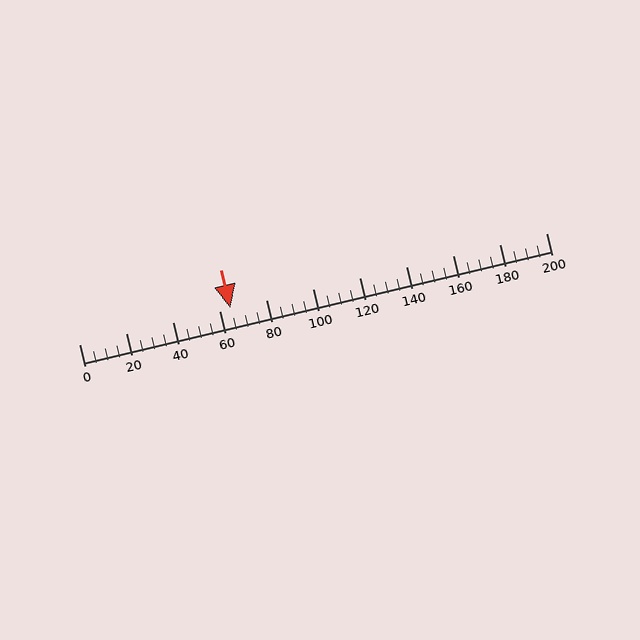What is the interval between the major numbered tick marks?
The major tick marks are spaced 20 units apart.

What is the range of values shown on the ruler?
The ruler shows values from 0 to 200.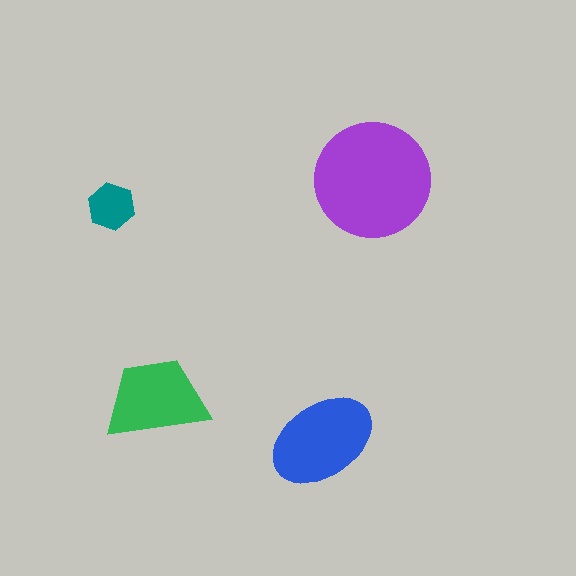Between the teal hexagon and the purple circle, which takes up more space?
The purple circle.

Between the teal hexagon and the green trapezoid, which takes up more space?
The green trapezoid.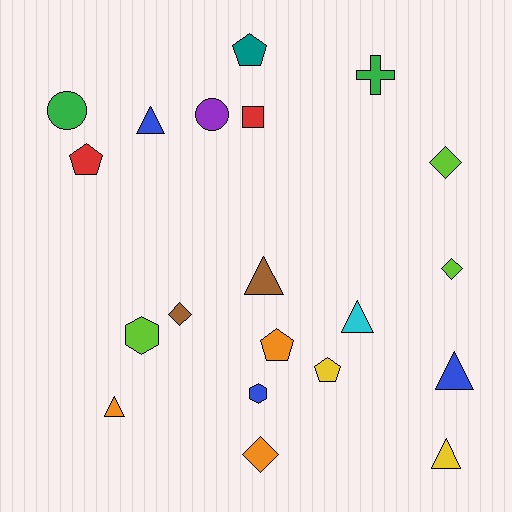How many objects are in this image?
There are 20 objects.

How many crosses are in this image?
There is 1 cross.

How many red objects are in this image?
There are 2 red objects.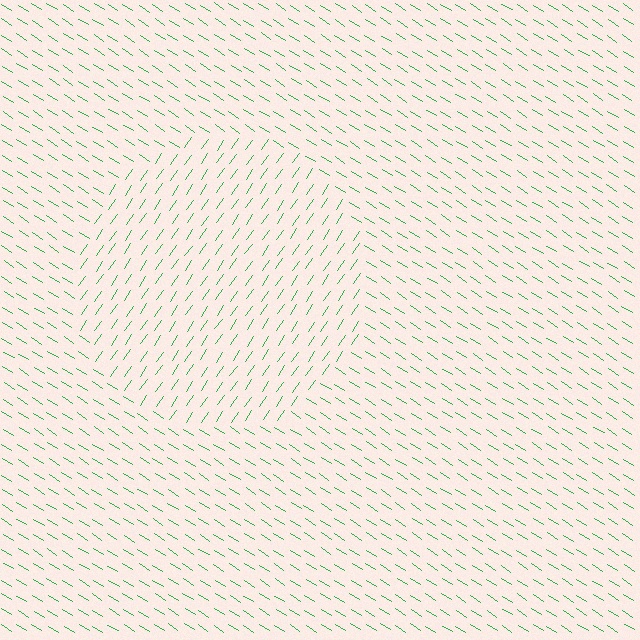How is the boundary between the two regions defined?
The boundary is defined purely by a change in line orientation (approximately 88 degrees difference). All lines are the same color and thickness.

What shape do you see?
I see a circle.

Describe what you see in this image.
The image is filled with small green line segments. A circle region in the image has lines oriented differently from the surrounding lines, creating a visible texture boundary.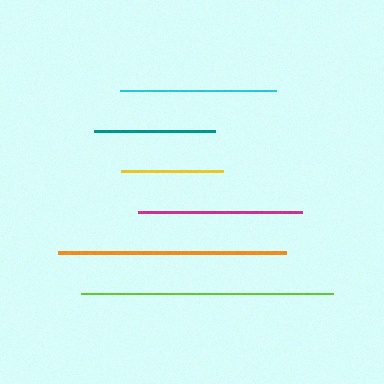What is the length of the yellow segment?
The yellow segment is approximately 102 pixels long.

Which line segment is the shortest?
The yellow line is the shortest at approximately 102 pixels.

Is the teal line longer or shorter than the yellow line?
The teal line is longer than the yellow line.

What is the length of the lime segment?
The lime segment is approximately 253 pixels long.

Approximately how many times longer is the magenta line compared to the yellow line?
The magenta line is approximately 1.6 times the length of the yellow line.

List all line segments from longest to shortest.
From longest to shortest: lime, orange, magenta, cyan, teal, yellow.